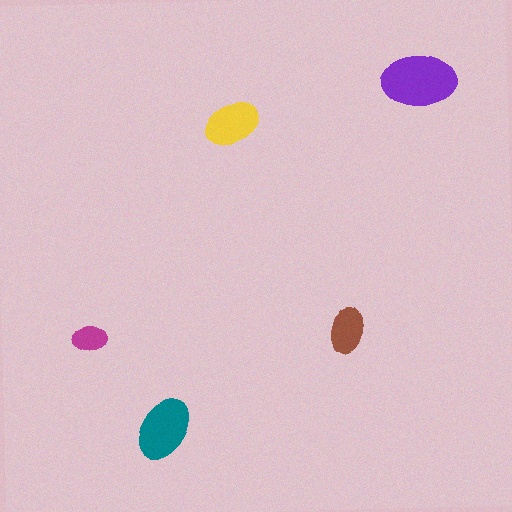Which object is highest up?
The purple ellipse is topmost.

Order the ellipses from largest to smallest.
the purple one, the teal one, the yellow one, the brown one, the magenta one.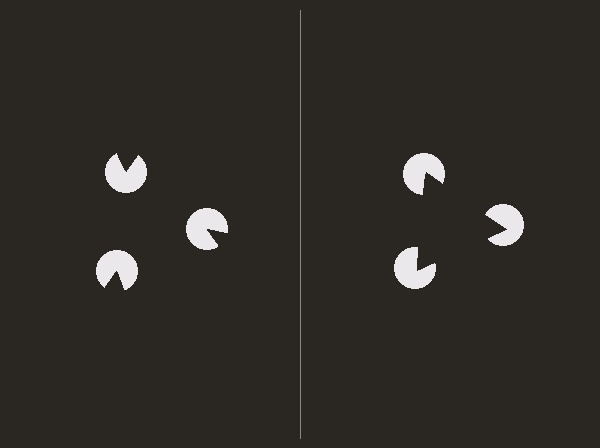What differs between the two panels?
The pac-man discs are positioned identically on both sides; only the wedge orientations differ. On the right they align to a triangle; on the left they are misaligned.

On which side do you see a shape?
An illusory triangle appears on the right side. On the left side the wedge cuts are rotated, so no coherent shape forms.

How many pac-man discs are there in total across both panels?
6 — 3 on each side.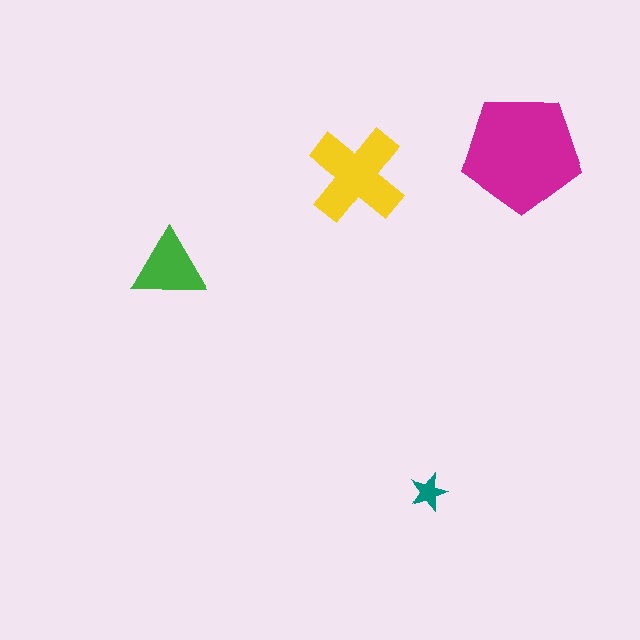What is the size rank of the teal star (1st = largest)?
4th.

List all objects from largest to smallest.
The magenta pentagon, the yellow cross, the green triangle, the teal star.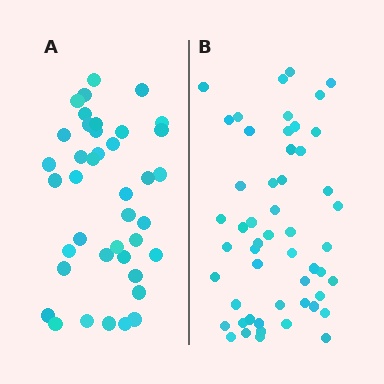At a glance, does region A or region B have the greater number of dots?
Region B (the right region) has more dots.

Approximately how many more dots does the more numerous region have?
Region B has roughly 12 or so more dots than region A.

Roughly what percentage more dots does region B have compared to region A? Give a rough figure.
About 30% more.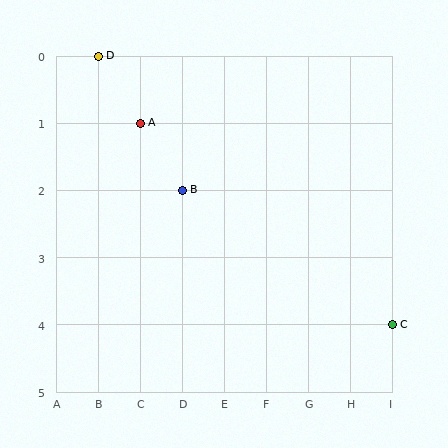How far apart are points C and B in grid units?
Points C and B are 5 columns and 2 rows apart (about 5.4 grid units diagonally).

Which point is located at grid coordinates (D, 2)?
Point B is at (D, 2).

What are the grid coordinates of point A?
Point A is at grid coordinates (C, 1).